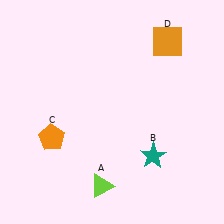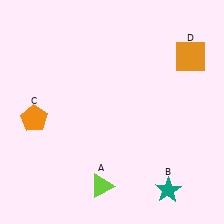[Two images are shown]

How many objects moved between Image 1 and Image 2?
3 objects moved between the two images.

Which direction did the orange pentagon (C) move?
The orange pentagon (C) moved up.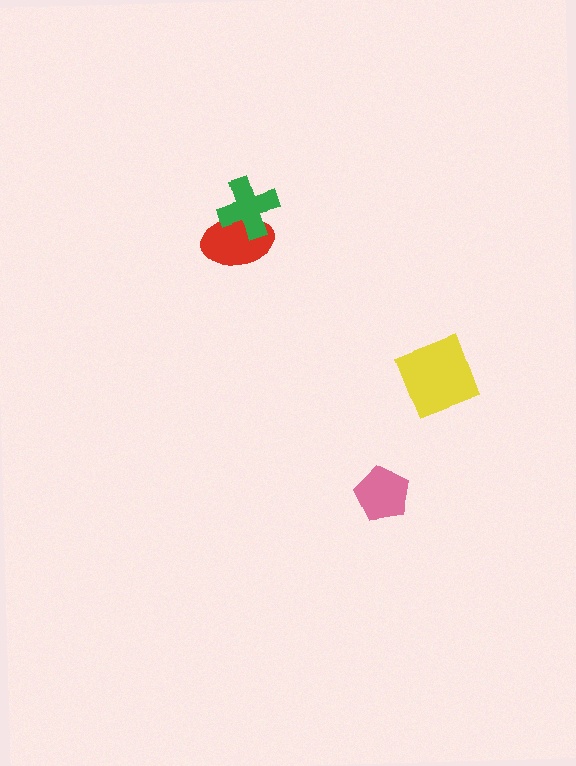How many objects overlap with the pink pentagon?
0 objects overlap with the pink pentagon.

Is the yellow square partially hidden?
No, no other shape covers it.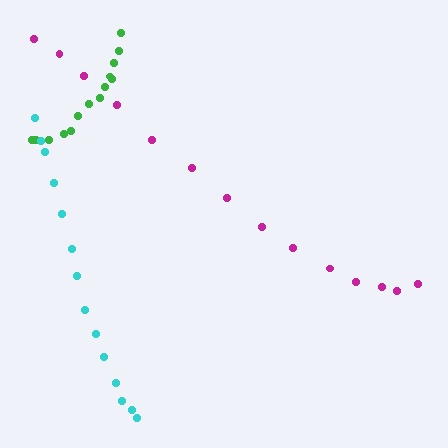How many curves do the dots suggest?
There are 3 distinct paths.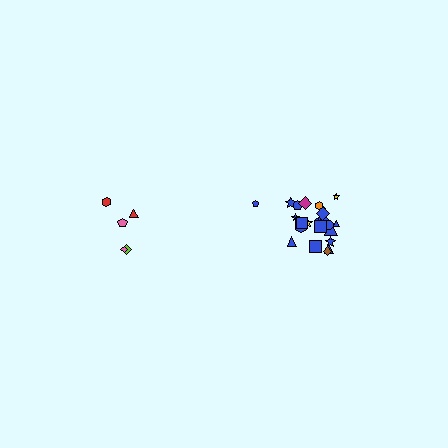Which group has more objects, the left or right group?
The right group.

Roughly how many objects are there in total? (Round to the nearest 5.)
Roughly 30 objects in total.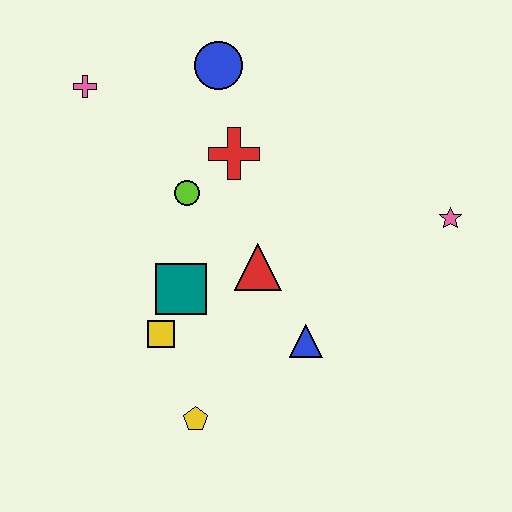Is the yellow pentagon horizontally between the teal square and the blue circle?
Yes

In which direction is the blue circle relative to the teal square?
The blue circle is above the teal square.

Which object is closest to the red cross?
The lime circle is closest to the red cross.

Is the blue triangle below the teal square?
Yes